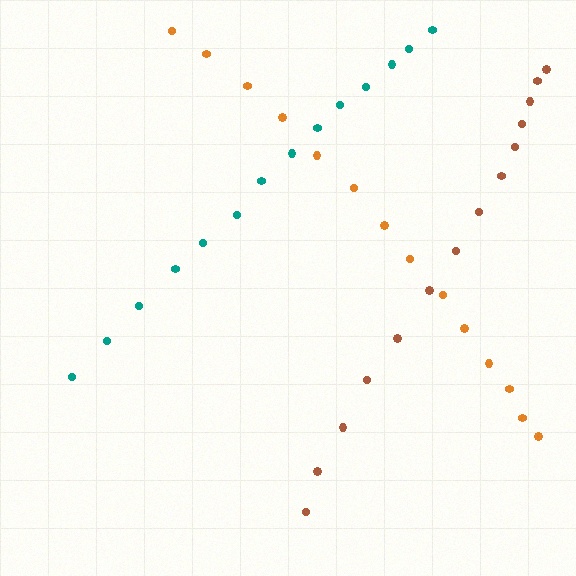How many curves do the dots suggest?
There are 3 distinct paths.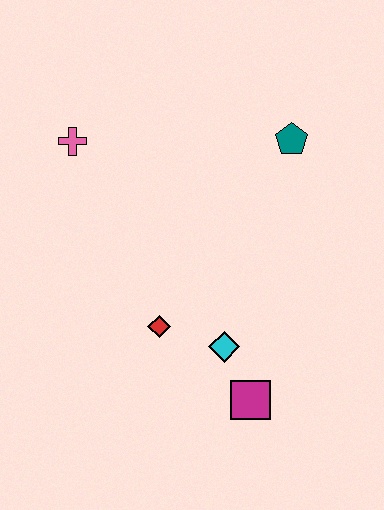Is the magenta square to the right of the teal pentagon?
No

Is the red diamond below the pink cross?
Yes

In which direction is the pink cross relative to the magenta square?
The pink cross is above the magenta square.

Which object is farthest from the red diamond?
The teal pentagon is farthest from the red diamond.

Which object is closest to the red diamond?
The cyan diamond is closest to the red diamond.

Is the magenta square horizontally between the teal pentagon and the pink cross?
Yes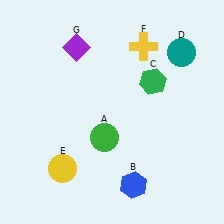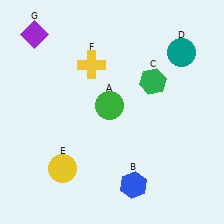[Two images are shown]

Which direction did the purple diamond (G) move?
The purple diamond (G) moved left.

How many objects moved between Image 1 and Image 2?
3 objects moved between the two images.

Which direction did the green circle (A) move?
The green circle (A) moved up.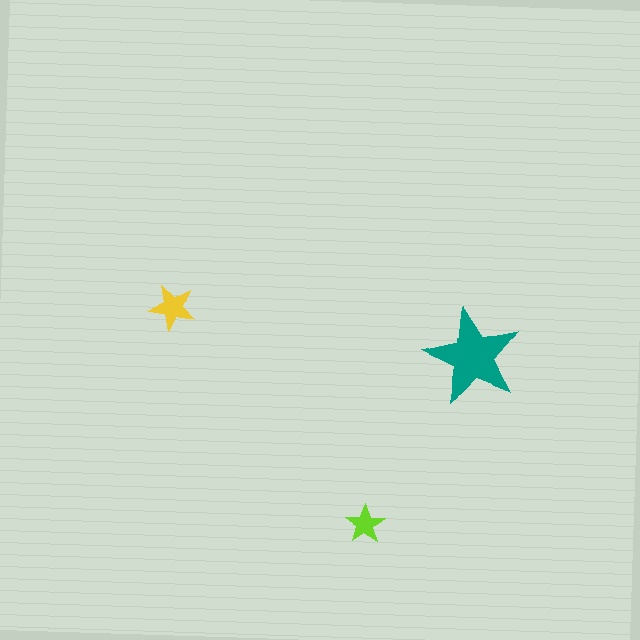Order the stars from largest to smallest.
the teal one, the yellow one, the lime one.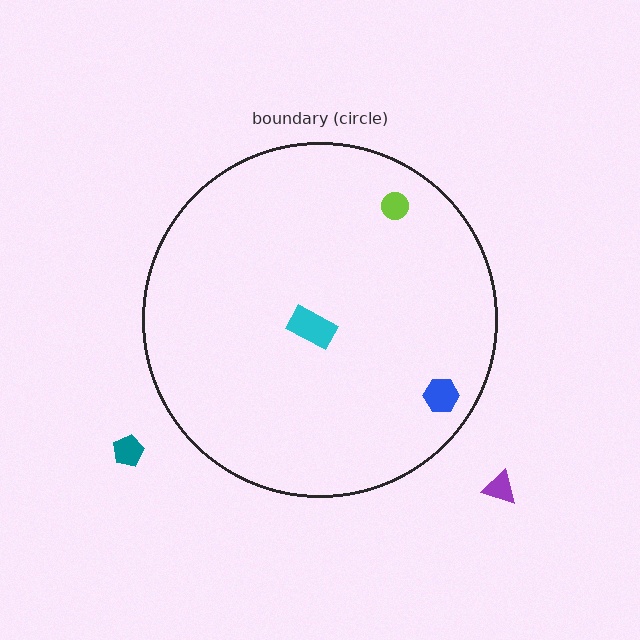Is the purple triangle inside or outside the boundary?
Outside.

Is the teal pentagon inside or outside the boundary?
Outside.